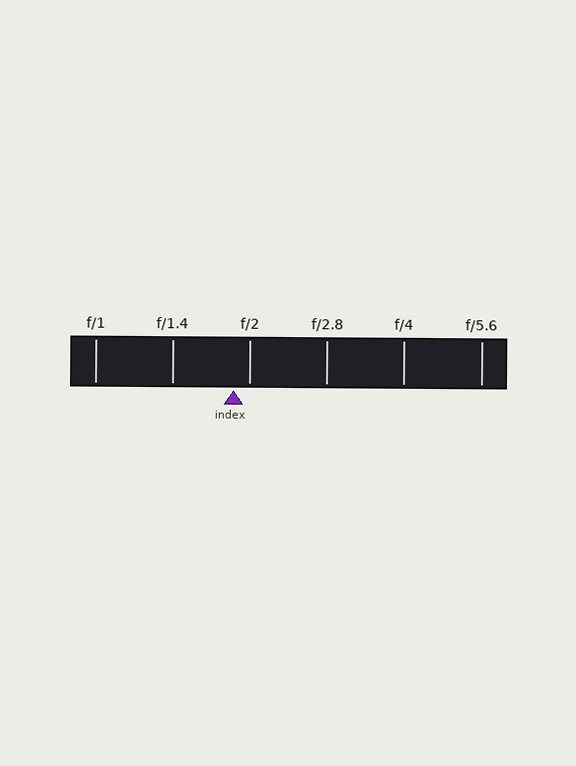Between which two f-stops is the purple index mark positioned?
The index mark is between f/1.4 and f/2.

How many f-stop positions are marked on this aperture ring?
There are 6 f-stop positions marked.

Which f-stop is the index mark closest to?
The index mark is closest to f/2.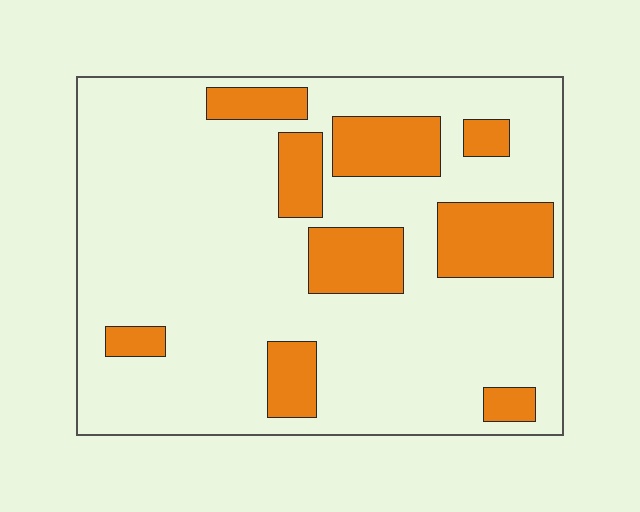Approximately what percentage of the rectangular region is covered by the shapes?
Approximately 20%.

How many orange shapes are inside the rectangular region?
9.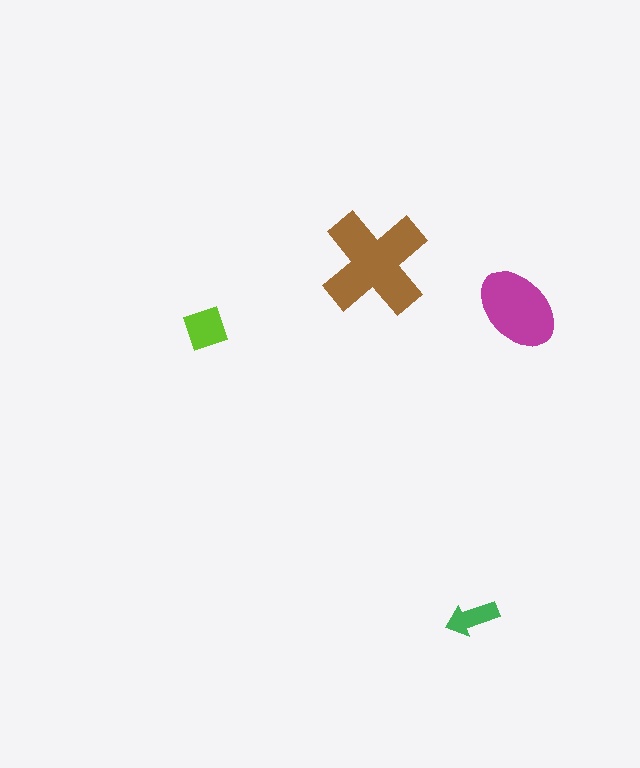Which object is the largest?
The brown cross.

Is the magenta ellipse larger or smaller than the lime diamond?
Larger.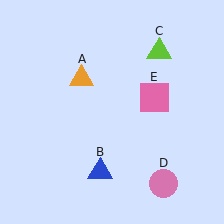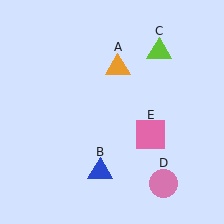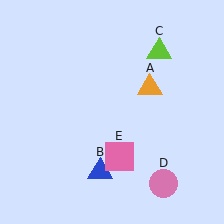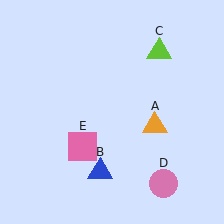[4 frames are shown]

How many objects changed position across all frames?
2 objects changed position: orange triangle (object A), pink square (object E).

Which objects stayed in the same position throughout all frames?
Blue triangle (object B) and lime triangle (object C) and pink circle (object D) remained stationary.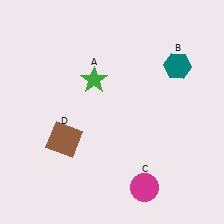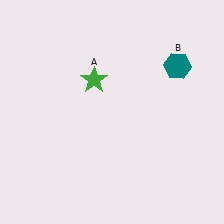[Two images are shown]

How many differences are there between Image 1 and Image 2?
There are 2 differences between the two images.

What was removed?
The brown square (D), the magenta circle (C) were removed in Image 2.